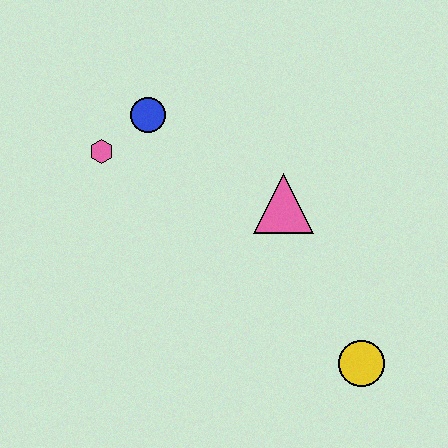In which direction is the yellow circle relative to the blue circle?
The yellow circle is below the blue circle.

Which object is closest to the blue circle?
The pink hexagon is closest to the blue circle.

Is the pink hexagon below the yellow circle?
No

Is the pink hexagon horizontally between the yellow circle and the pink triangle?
No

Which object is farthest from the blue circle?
The yellow circle is farthest from the blue circle.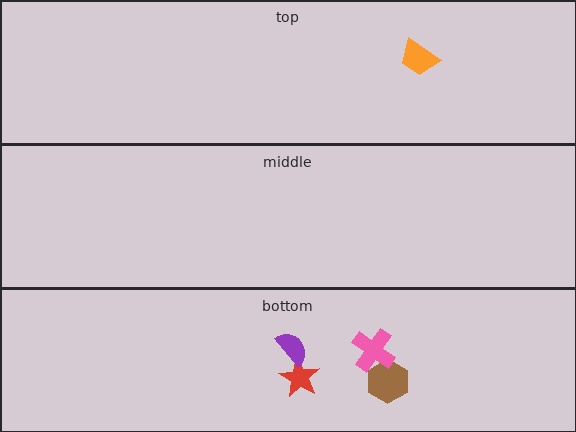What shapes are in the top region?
The orange trapezoid.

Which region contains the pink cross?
The bottom region.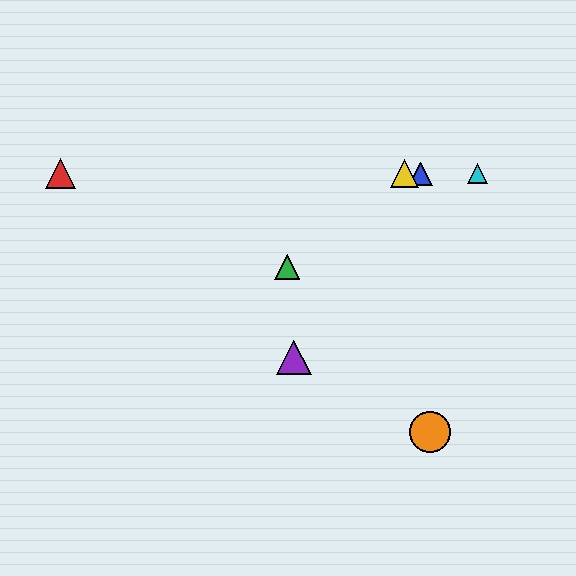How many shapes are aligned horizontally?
4 shapes (the red triangle, the blue triangle, the yellow triangle, the cyan triangle) are aligned horizontally.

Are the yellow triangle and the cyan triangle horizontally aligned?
Yes, both are at y≈174.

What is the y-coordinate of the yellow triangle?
The yellow triangle is at y≈174.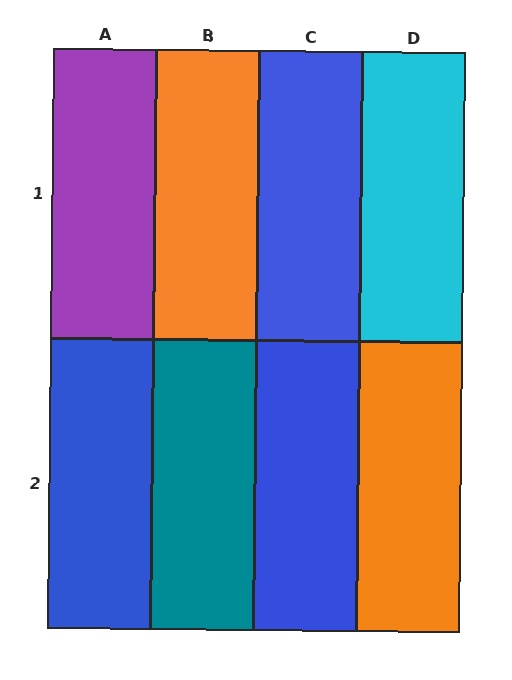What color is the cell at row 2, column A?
Blue.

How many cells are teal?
1 cell is teal.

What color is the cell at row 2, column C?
Blue.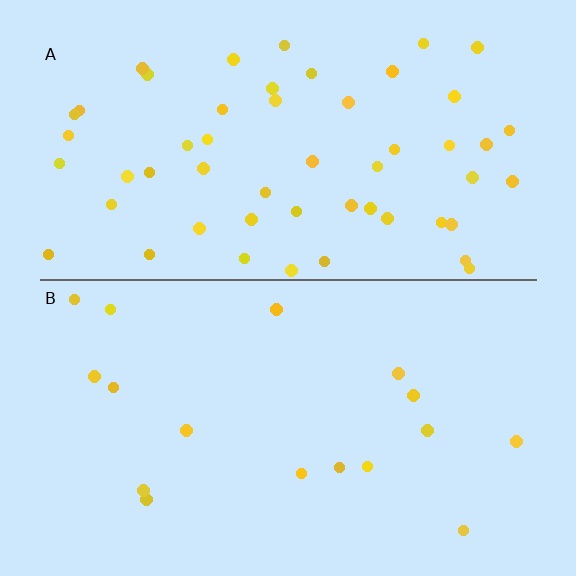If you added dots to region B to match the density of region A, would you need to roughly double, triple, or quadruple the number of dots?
Approximately triple.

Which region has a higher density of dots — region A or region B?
A (the top).